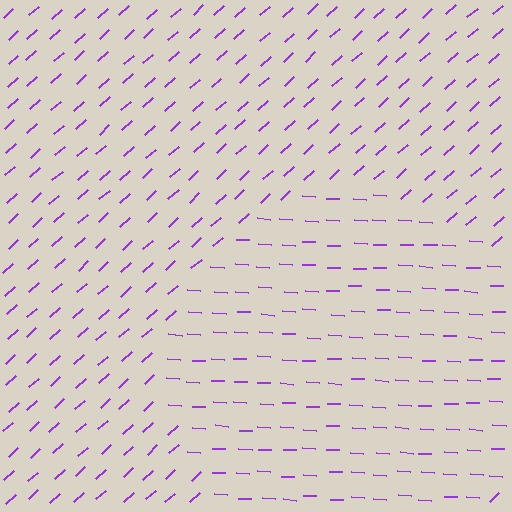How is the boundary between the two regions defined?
The boundary is defined purely by a change in line orientation (approximately 45 degrees difference). All lines are the same color and thickness.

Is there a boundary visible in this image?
Yes, there is a texture boundary formed by a change in line orientation.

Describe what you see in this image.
The image is filled with small purple line segments. A circle region in the image has lines oriented differently from the surrounding lines, creating a visible texture boundary.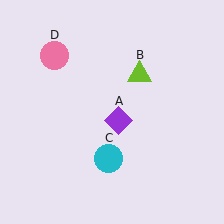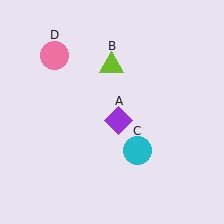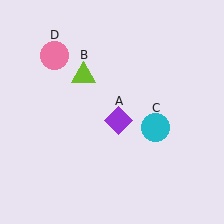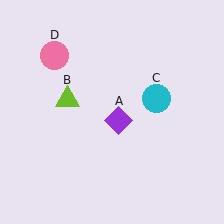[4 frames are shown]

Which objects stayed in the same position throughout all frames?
Purple diamond (object A) and pink circle (object D) remained stationary.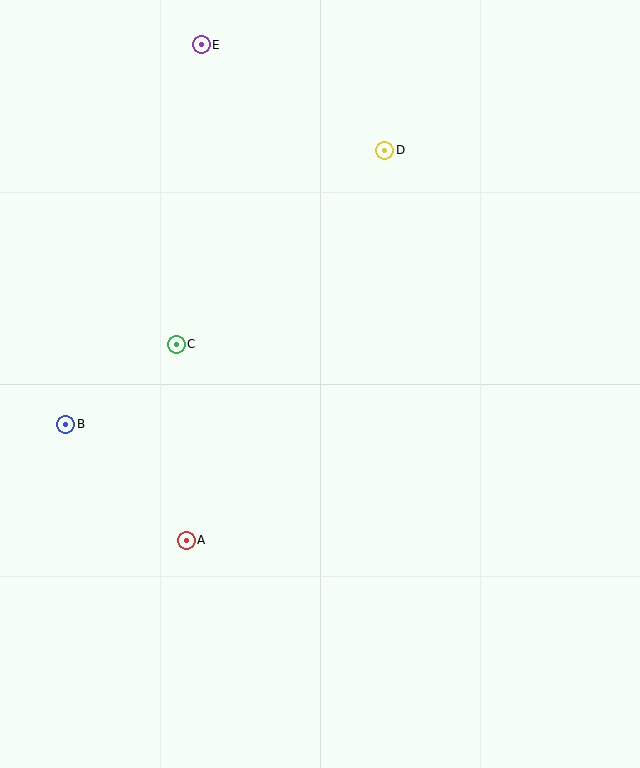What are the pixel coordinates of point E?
Point E is at (201, 45).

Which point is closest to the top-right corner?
Point D is closest to the top-right corner.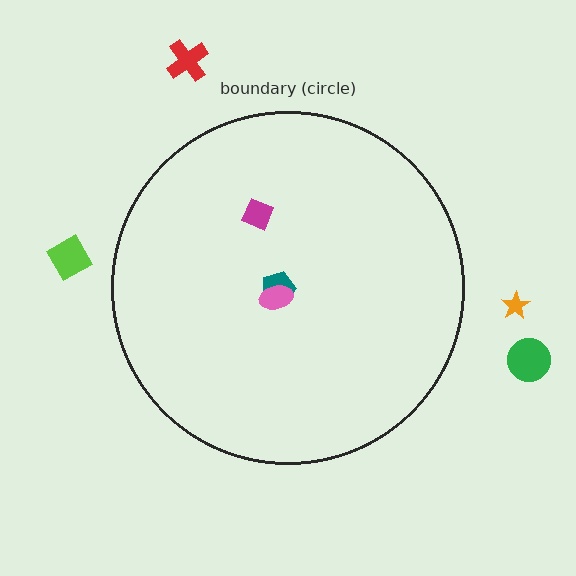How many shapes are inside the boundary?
3 inside, 4 outside.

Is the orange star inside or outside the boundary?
Outside.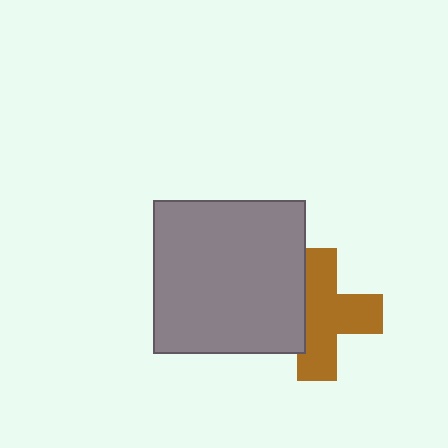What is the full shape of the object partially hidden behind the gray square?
The partially hidden object is a brown cross.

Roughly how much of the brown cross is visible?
Most of it is visible (roughly 70%).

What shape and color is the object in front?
The object in front is a gray square.